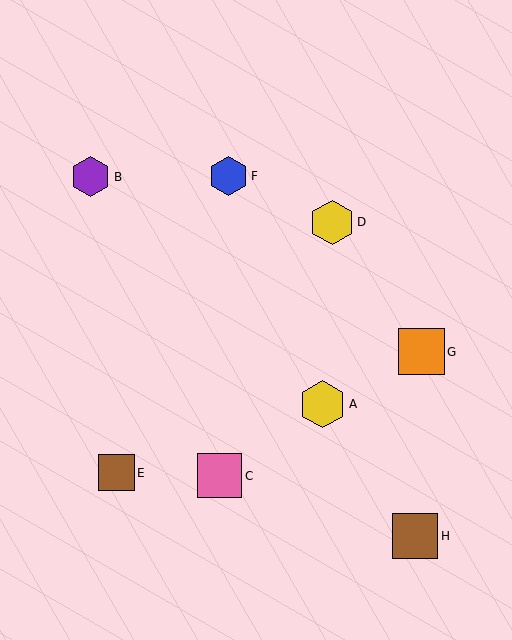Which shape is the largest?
The yellow hexagon (labeled A) is the largest.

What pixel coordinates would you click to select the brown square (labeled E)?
Click at (116, 473) to select the brown square E.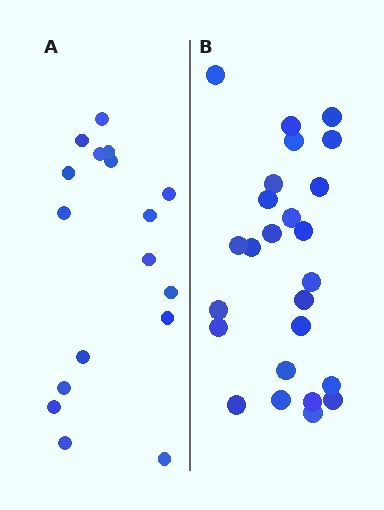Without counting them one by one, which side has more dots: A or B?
Region B (the right region) has more dots.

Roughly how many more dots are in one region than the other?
Region B has roughly 8 or so more dots than region A.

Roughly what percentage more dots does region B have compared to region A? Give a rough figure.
About 45% more.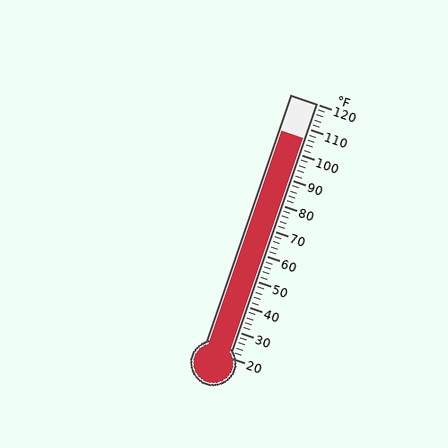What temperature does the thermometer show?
The thermometer shows approximately 106°F.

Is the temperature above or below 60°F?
The temperature is above 60°F.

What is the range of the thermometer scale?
The thermometer scale ranges from 20°F to 120°F.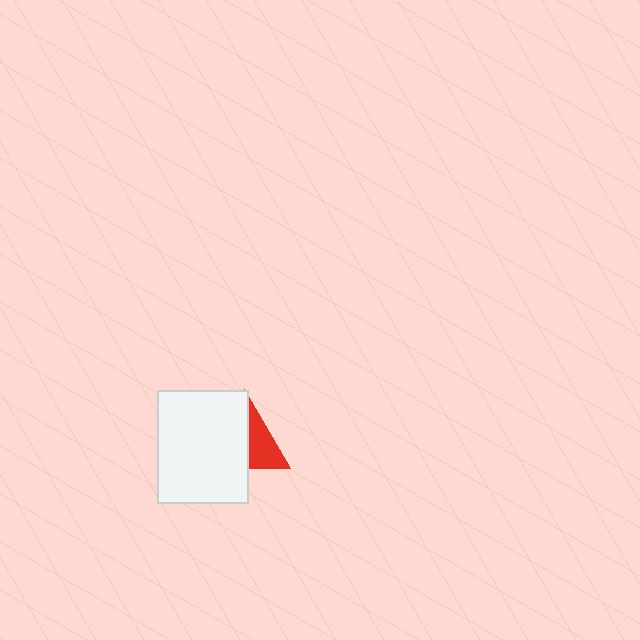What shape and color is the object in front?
The object in front is a white rectangle.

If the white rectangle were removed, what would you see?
You would see the complete red triangle.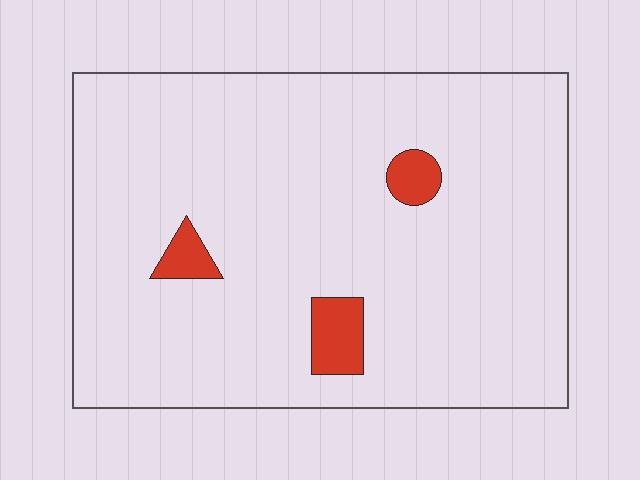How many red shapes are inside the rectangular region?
3.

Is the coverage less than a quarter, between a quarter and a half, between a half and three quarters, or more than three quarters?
Less than a quarter.